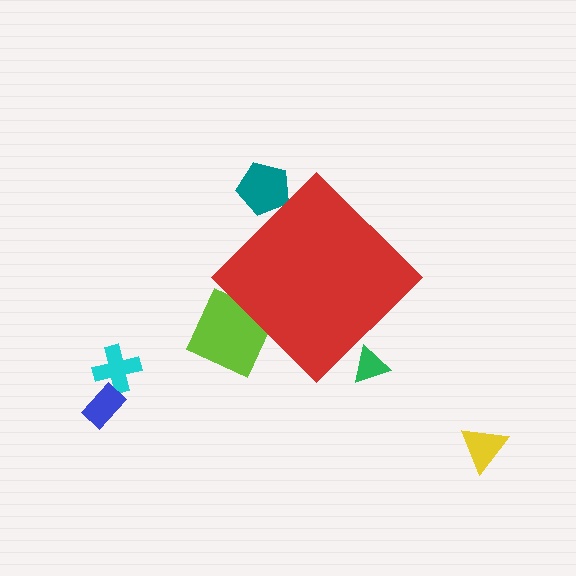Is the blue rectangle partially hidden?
No, the blue rectangle is fully visible.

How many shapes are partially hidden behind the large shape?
3 shapes are partially hidden.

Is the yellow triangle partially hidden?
No, the yellow triangle is fully visible.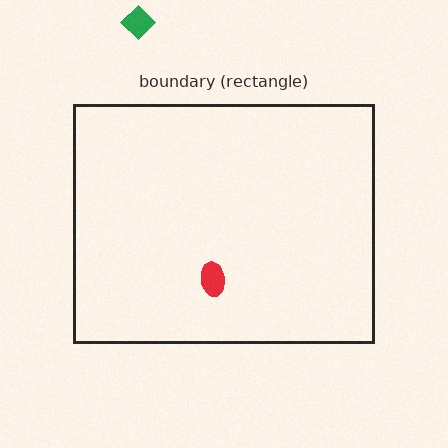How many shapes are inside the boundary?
1 inside, 1 outside.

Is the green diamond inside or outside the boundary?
Outside.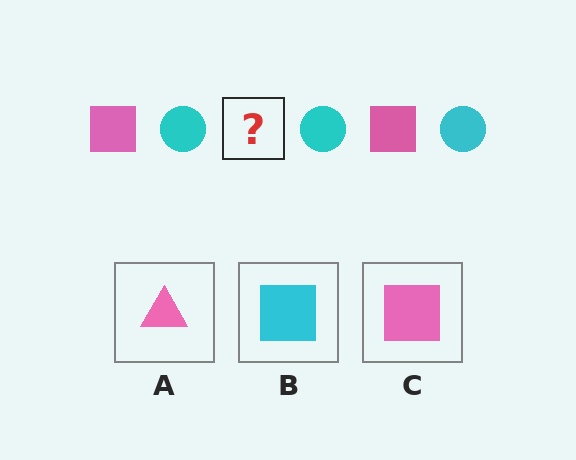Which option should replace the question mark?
Option C.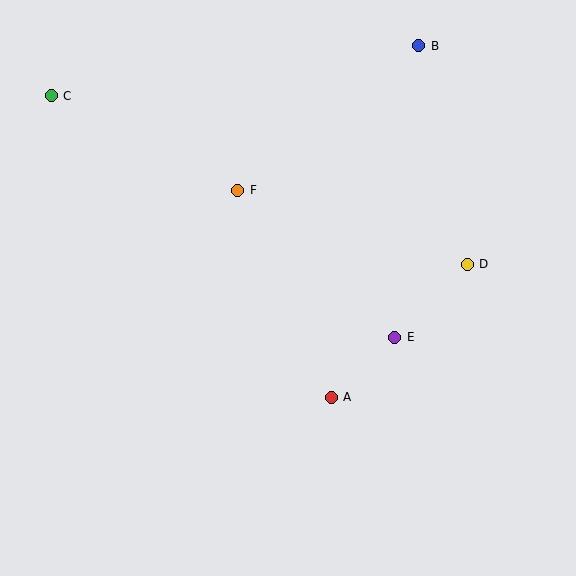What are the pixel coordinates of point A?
Point A is at (331, 397).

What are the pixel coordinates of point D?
Point D is at (467, 264).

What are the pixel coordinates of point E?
Point E is at (395, 337).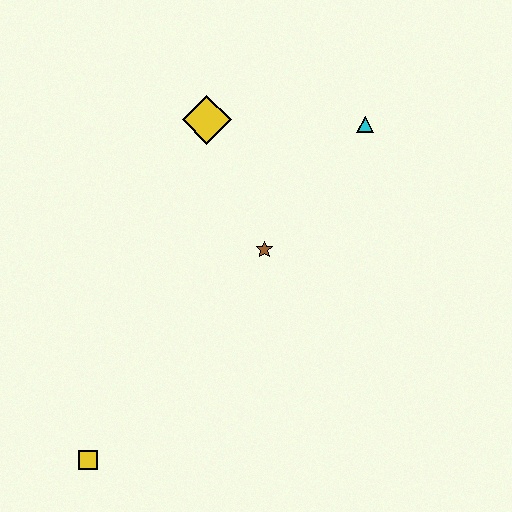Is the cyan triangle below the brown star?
No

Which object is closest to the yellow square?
The brown star is closest to the yellow square.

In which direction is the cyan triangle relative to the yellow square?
The cyan triangle is above the yellow square.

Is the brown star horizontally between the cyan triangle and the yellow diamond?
Yes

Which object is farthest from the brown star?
The yellow square is farthest from the brown star.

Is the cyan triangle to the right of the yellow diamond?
Yes